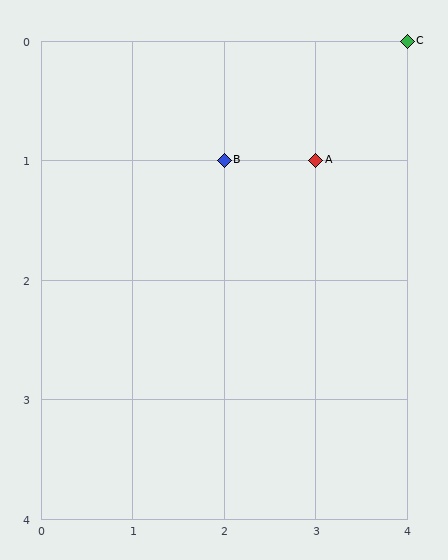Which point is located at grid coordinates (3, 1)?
Point A is at (3, 1).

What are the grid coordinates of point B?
Point B is at grid coordinates (2, 1).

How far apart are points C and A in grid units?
Points C and A are 1 column and 1 row apart (about 1.4 grid units diagonally).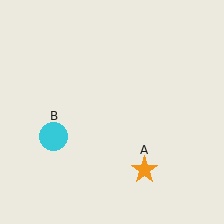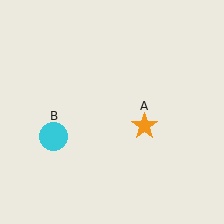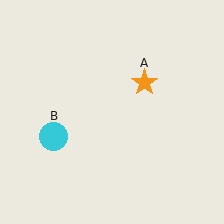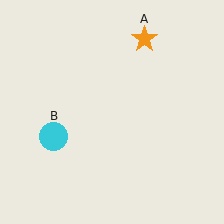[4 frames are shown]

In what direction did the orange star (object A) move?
The orange star (object A) moved up.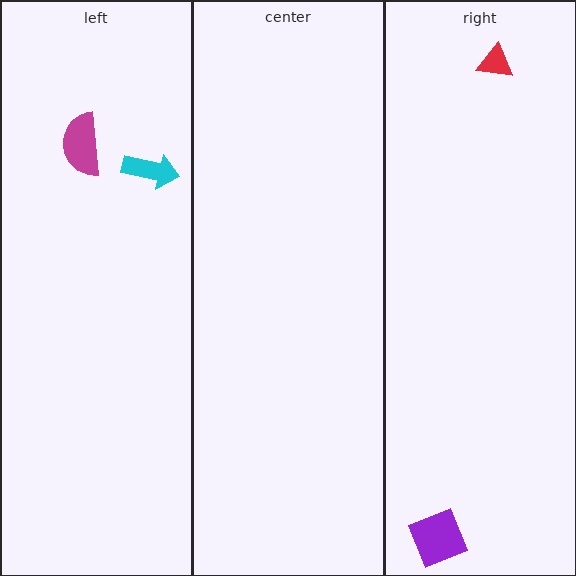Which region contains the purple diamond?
The right region.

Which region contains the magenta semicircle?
The left region.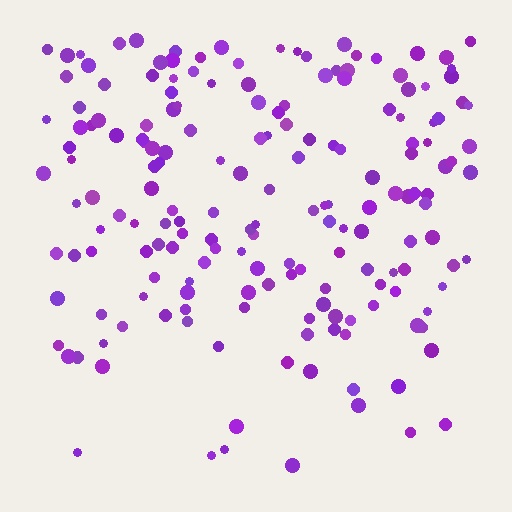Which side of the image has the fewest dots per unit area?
The bottom.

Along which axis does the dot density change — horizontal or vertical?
Vertical.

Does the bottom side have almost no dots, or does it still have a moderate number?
Still a moderate number, just noticeably fewer than the top.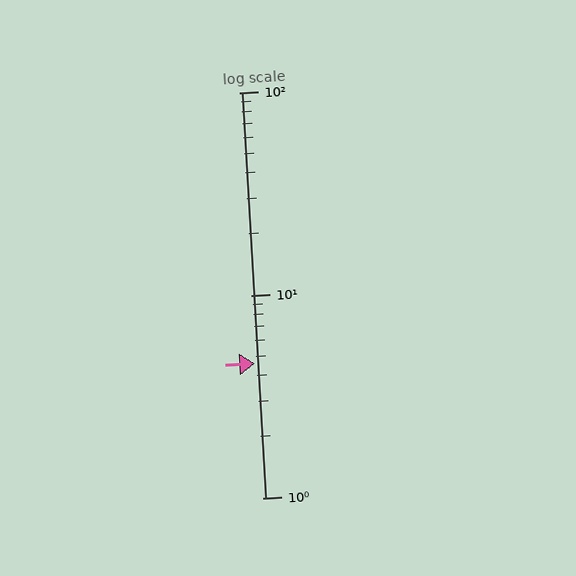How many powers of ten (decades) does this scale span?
The scale spans 2 decades, from 1 to 100.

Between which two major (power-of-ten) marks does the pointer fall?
The pointer is between 1 and 10.